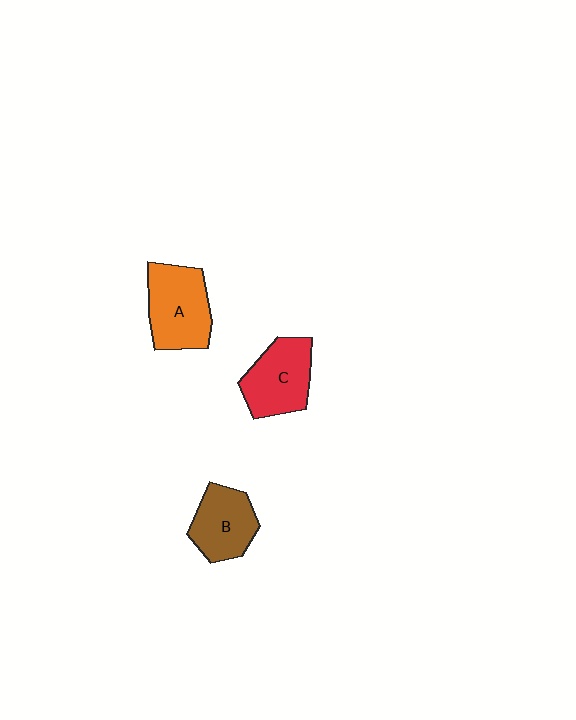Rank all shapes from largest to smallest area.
From largest to smallest: A (orange), C (red), B (brown).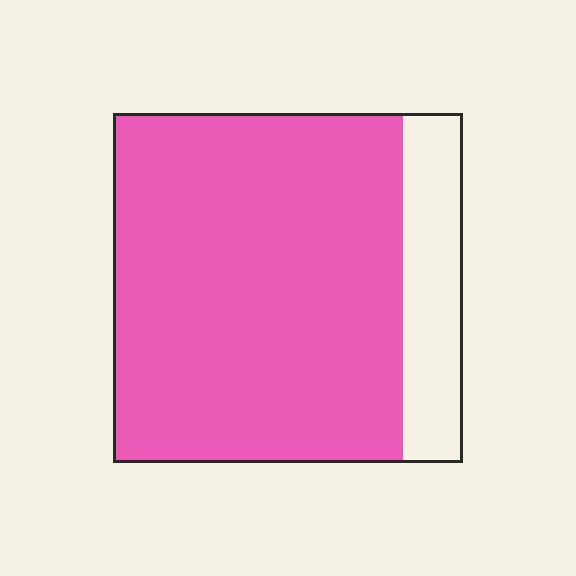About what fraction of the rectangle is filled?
About five sixths (5/6).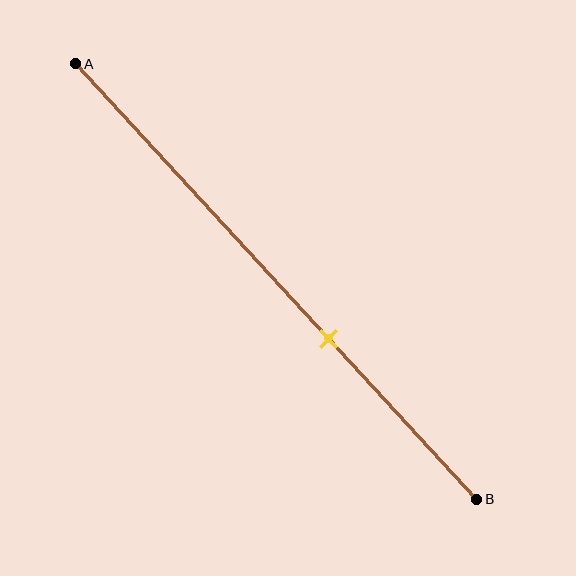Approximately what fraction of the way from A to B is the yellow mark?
The yellow mark is approximately 65% of the way from A to B.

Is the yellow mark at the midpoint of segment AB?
No, the mark is at about 65% from A, not at the 50% midpoint.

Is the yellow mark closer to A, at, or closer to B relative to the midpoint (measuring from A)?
The yellow mark is closer to point B than the midpoint of segment AB.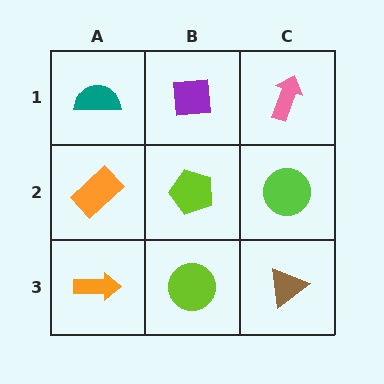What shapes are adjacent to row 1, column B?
A lime pentagon (row 2, column B), a teal semicircle (row 1, column A), a pink arrow (row 1, column C).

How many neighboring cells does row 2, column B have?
4.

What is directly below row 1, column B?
A lime pentagon.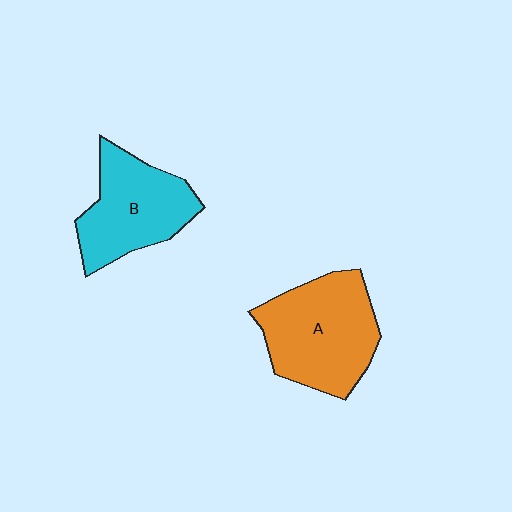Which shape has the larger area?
Shape A (orange).